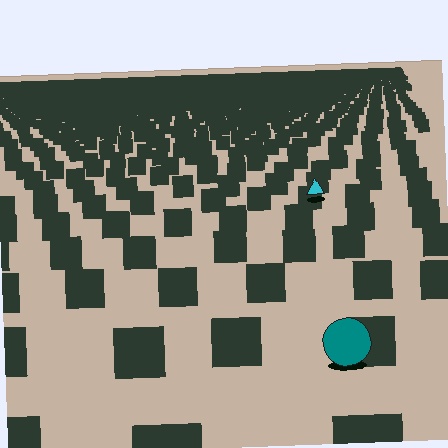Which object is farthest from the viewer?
The cyan triangle is farthest from the viewer. It appears smaller and the ground texture around it is denser.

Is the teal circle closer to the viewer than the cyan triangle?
Yes. The teal circle is closer — you can tell from the texture gradient: the ground texture is coarser near it.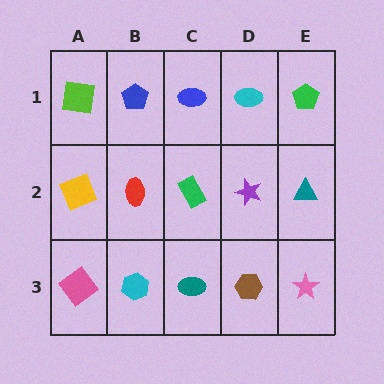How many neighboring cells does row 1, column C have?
3.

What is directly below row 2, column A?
A pink diamond.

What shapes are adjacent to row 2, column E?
A green pentagon (row 1, column E), a pink star (row 3, column E), a purple star (row 2, column D).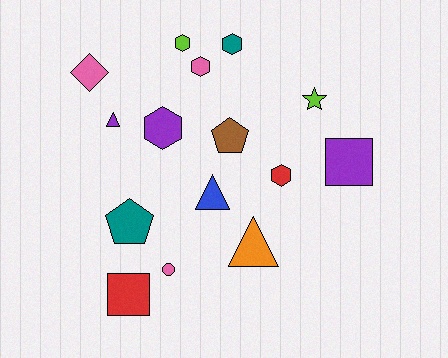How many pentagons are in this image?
There are 2 pentagons.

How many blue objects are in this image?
There is 1 blue object.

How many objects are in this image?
There are 15 objects.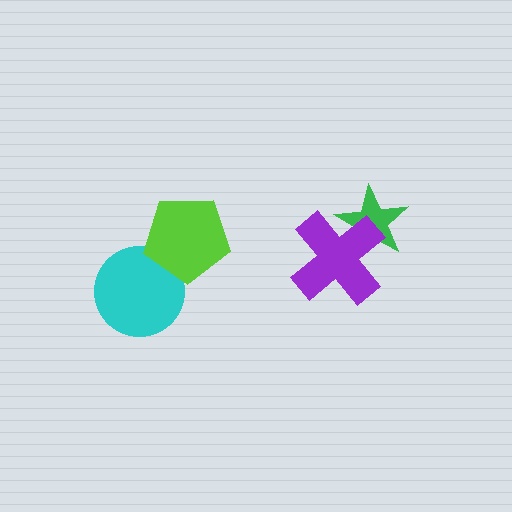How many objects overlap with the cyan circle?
1 object overlaps with the cyan circle.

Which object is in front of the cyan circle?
The lime pentagon is in front of the cyan circle.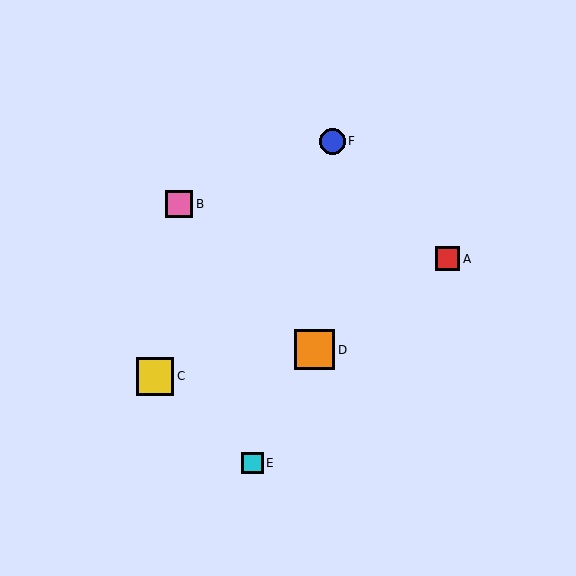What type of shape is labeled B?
Shape B is a pink square.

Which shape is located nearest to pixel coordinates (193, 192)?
The pink square (labeled B) at (179, 204) is nearest to that location.